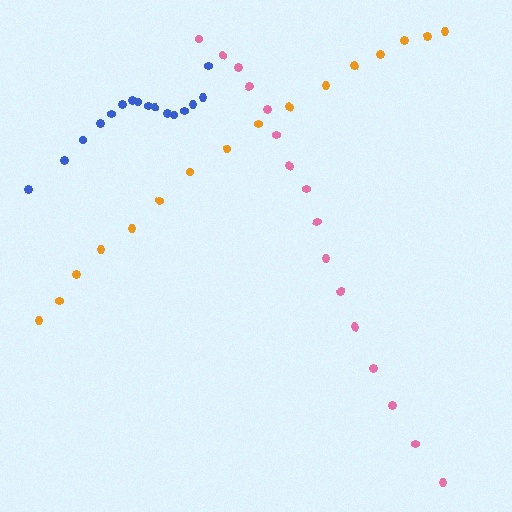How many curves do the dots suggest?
There are 3 distinct paths.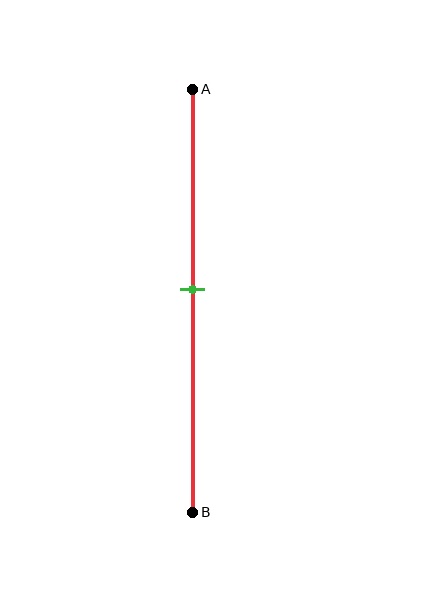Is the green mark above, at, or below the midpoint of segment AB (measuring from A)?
The green mark is approximately at the midpoint of segment AB.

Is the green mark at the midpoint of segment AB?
Yes, the mark is approximately at the midpoint.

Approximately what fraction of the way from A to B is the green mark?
The green mark is approximately 45% of the way from A to B.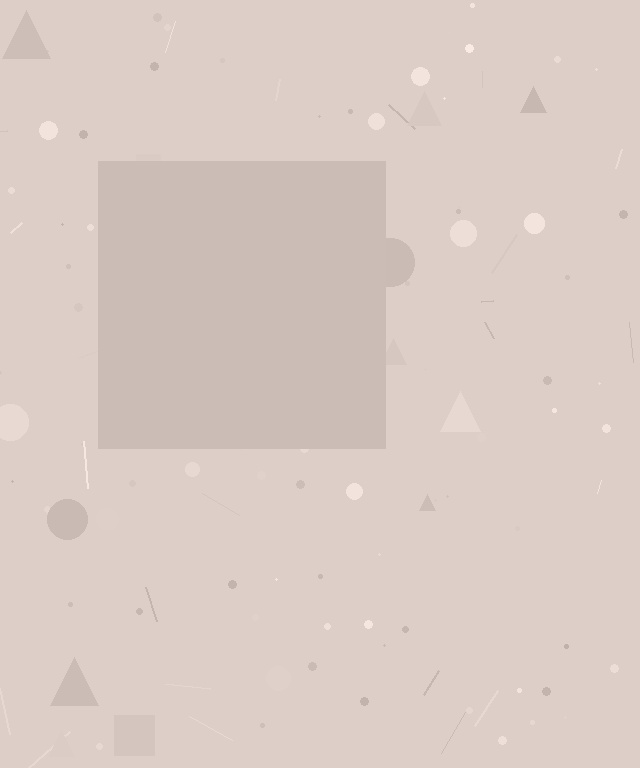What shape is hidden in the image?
A square is hidden in the image.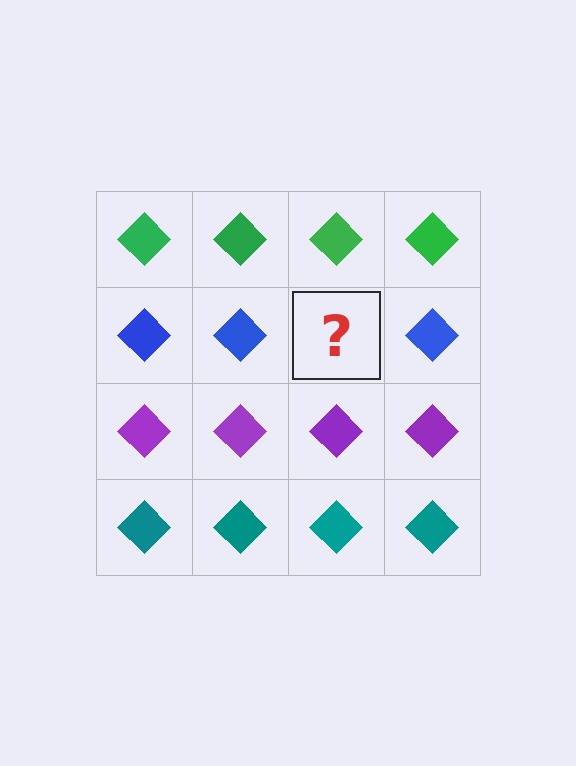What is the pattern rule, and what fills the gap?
The rule is that each row has a consistent color. The gap should be filled with a blue diamond.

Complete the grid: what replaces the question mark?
The question mark should be replaced with a blue diamond.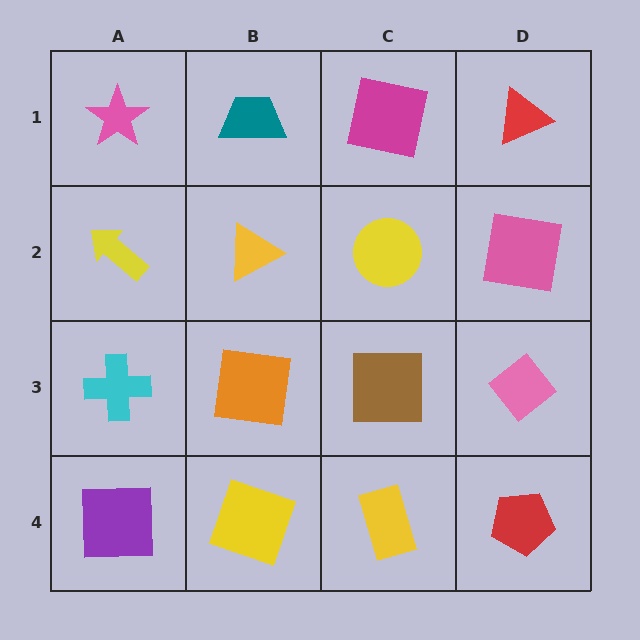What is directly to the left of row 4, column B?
A purple square.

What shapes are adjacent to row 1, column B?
A yellow triangle (row 2, column B), a pink star (row 1, column A), a magenta square (row 1, column C).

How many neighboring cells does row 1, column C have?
3.